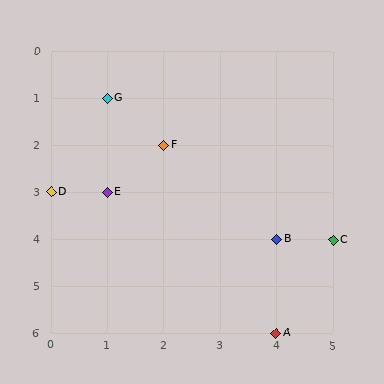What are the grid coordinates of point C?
Point C is at grid coordinates (5, 4).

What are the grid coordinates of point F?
Point F is at grid coordinates (2, 2).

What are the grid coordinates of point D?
Point D is at grid coordinates (0, 3).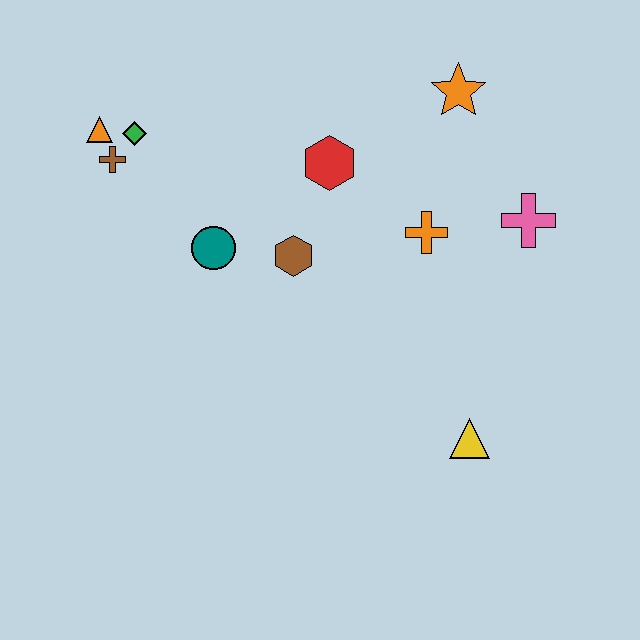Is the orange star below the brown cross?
No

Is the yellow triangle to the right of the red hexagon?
Yes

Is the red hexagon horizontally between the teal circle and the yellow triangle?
Yes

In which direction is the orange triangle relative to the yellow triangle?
The orange triangle is to the left of the yellow triangle.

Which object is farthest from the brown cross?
The yellow triangle is farthest from the brown cross.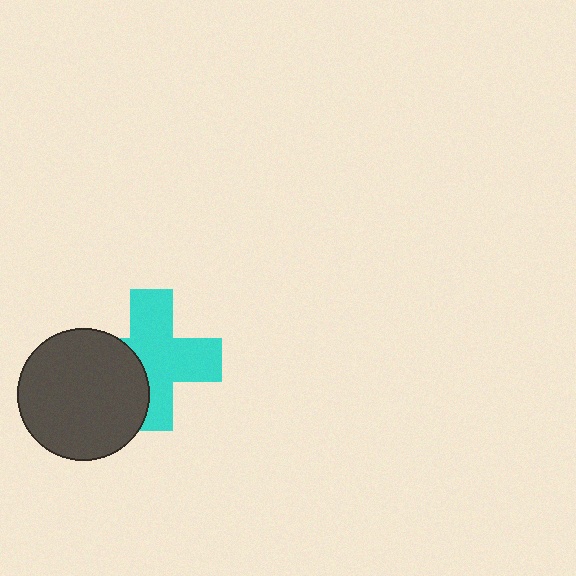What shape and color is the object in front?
The object in front is a dark gray circle.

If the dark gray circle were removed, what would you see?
You would see the complete cyan cross.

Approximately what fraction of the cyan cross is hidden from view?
Roughly 33% of the cyan cross is hidden behind the dark gray circle.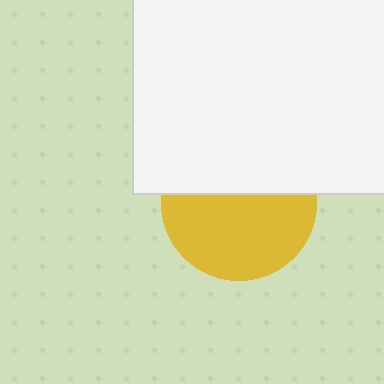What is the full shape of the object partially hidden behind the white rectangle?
The partially hidden object is a yellow circle.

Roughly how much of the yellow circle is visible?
About half of it is visible (roughly 56%).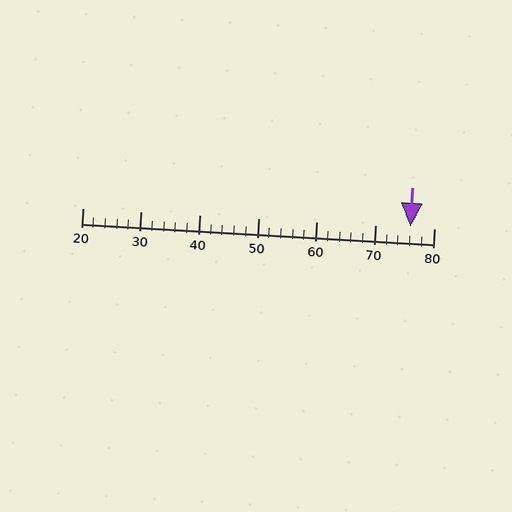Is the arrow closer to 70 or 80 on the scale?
The arrow is closer to 80.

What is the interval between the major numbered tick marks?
The major tick marks are spaced 10 units apart.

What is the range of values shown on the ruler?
The ruler shows values from 20 to 80.